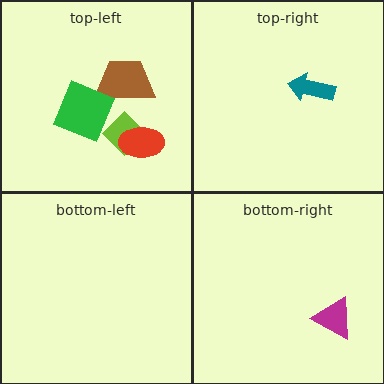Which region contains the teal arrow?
The top-right region.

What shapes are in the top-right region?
The teal arrow.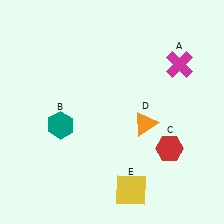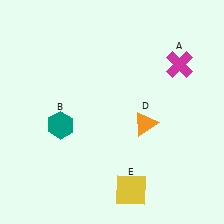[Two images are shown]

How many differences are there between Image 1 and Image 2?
There is 1 difference between the two images.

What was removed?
The red hexagon (C) was removed in Image 2.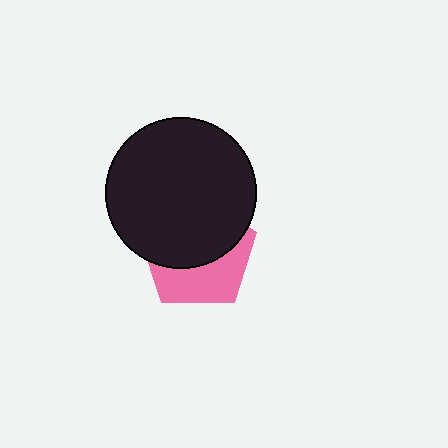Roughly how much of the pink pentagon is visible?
A small part of it is visible (roughly 42%).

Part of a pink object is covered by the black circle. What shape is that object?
It is a pentagon.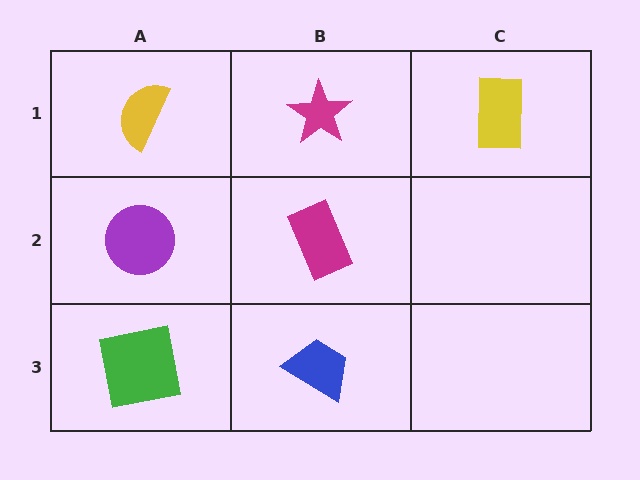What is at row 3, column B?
A blue trapezoid.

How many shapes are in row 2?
2 shapes.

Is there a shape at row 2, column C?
No, that cell is empty.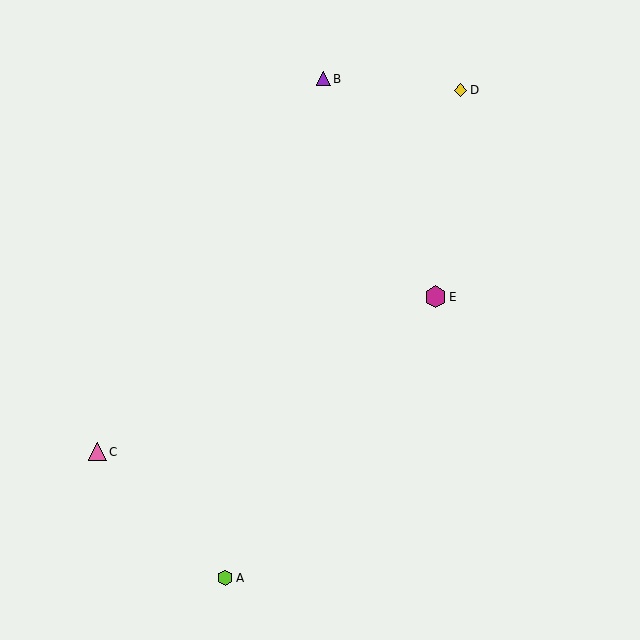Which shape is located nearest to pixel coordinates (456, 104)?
The yellow diamond (labeled D) at (460, 90) is nearest to that location.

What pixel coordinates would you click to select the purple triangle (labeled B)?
Click at (323, 79) to select the purple triangle B.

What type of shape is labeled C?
Shape C is a pink triangle.